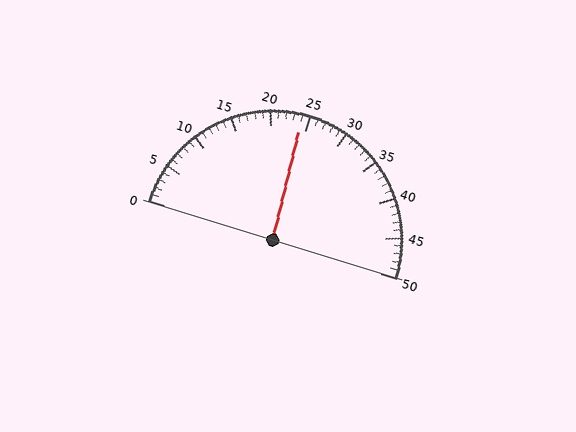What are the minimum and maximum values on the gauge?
The gauge ranges from 0 to 50.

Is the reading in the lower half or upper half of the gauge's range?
The reading is in the lower half of the range (0 to 50).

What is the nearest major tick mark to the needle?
The nearest major tick mark is 25.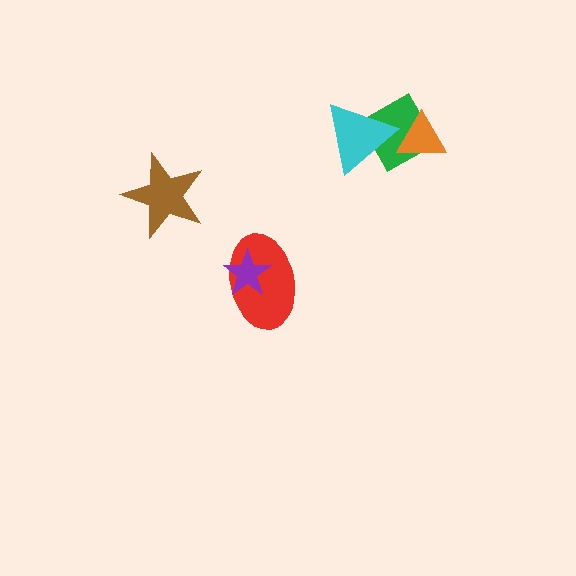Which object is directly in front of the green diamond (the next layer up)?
The orange triangle is directly in front of the green diamond.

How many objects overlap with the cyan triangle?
2 objects overlap with the cyan triangle.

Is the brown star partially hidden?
No, no other shape covers it.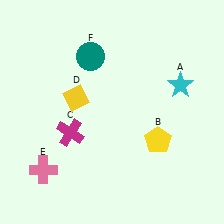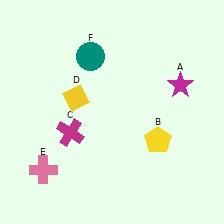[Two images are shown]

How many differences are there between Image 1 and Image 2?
There is 1 difference between the two images.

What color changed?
The star (A) changed from cyan in Image 1 to magenta in Image 2.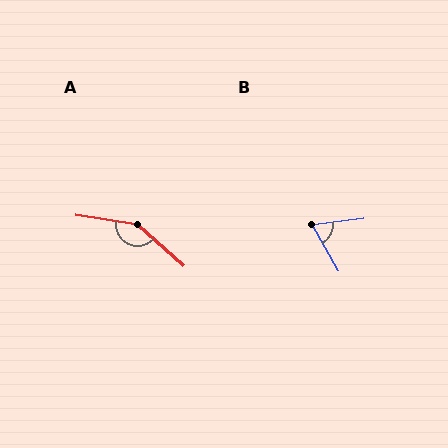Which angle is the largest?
A, at approximately 147 degrees.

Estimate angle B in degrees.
Approximately 67 degrees.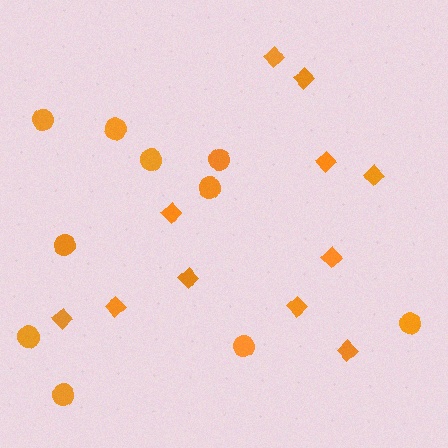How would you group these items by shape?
There are 2 groups: one group of circles (10) and one group of diamonds (11).